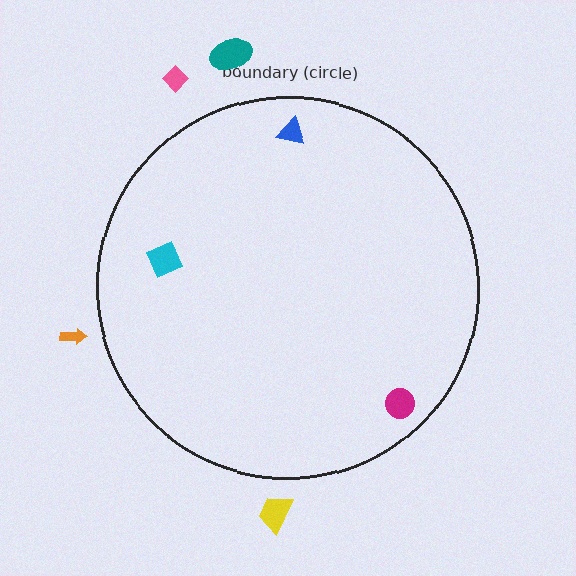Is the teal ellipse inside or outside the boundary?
Outside.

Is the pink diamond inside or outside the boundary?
Outside.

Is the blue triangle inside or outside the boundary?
Inside.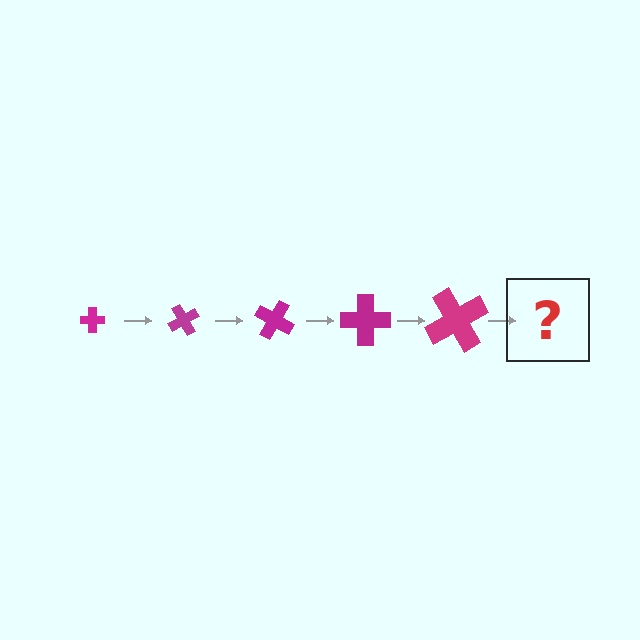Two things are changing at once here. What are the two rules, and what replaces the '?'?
The two rules are that the cross grows larger each step and it rotates 60 degrees each step. The '?' should be a cross, larger than the previous one and rotated 300 degrees from the start.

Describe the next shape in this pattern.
It should be a cross, larger than the previous one and rotated 300 degrees from the start.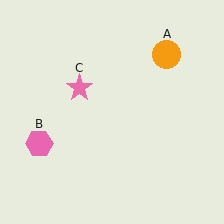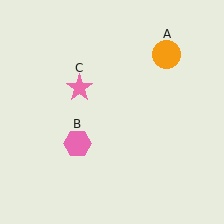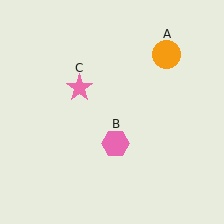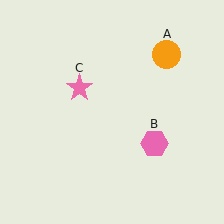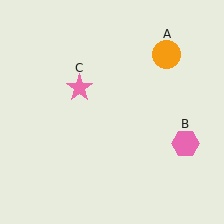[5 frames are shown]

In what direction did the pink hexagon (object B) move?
The pink hexagon (object B) moved right.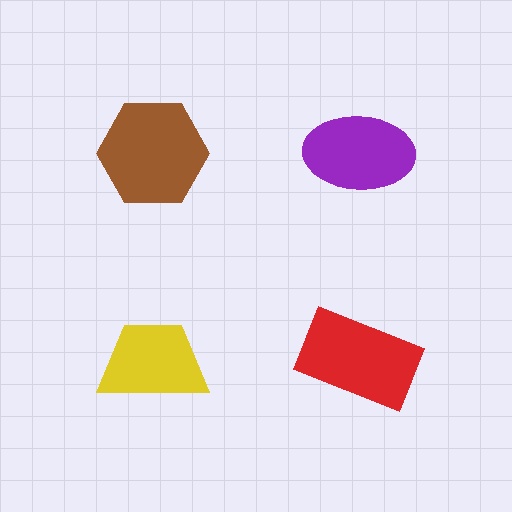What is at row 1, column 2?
A purple ellipse.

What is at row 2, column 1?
A yellow trapezoid.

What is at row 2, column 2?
A red rectangle.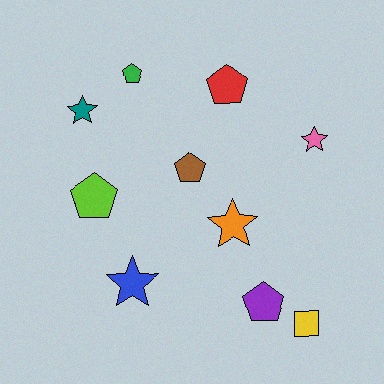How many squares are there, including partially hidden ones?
There is 1 square.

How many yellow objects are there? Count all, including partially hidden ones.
There is 1 yellow object.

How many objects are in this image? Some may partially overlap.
There are 10 objects.